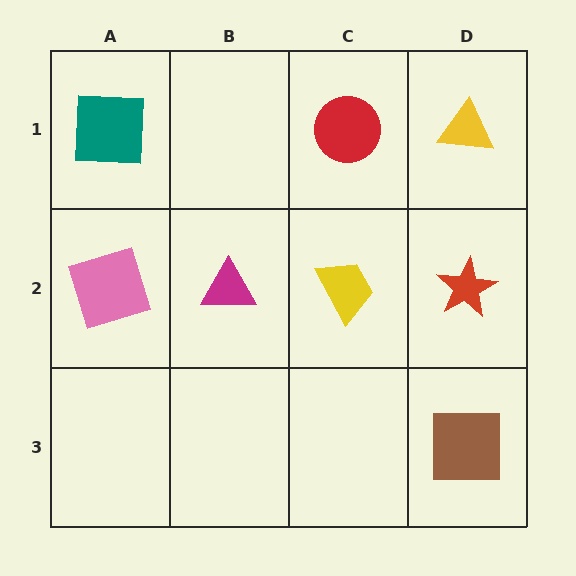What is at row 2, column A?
A pink square.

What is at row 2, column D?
A red star.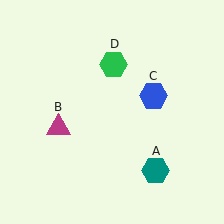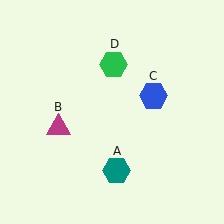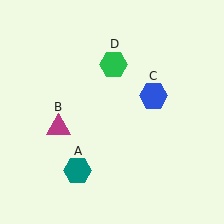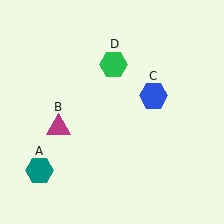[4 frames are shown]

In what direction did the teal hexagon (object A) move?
The teal hexagon (object A) moved left.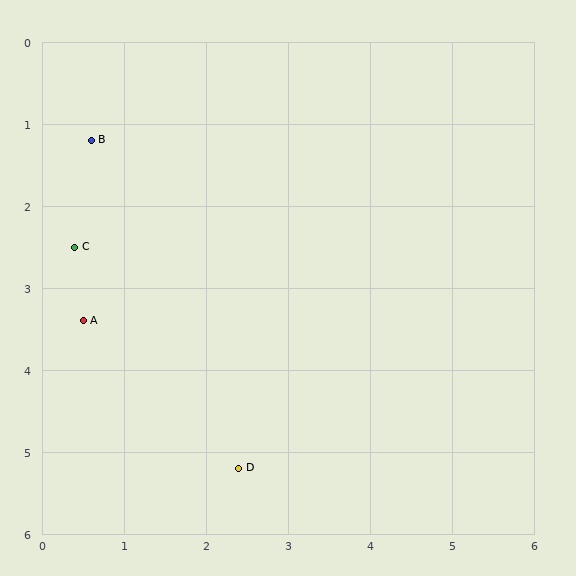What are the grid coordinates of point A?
Point A is at approximately (0.5, 3.4).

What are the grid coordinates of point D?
Point D is at approximately (2.4, 5.2).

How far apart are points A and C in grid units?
Points A and C are about 0.9 grid units apart.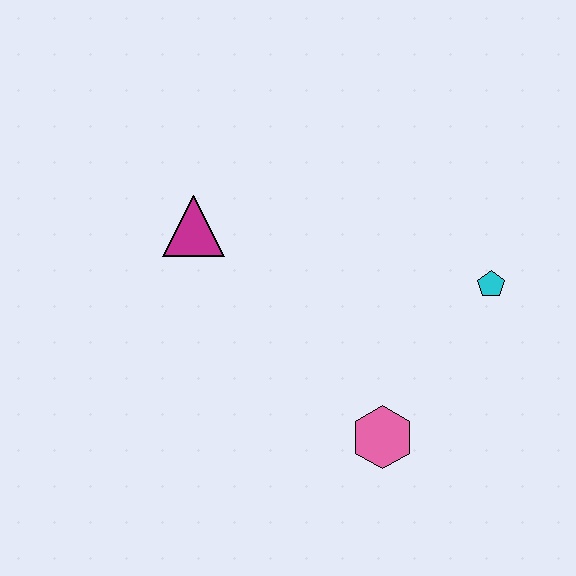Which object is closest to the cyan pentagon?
The pink hexagon is closest to the cyan pentagon.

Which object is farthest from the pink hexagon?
The magenta triangle is farthest from the pink hexagon.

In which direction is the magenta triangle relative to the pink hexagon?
The magenta triangle is above the pink hexagon.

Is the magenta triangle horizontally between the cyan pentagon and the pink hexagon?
No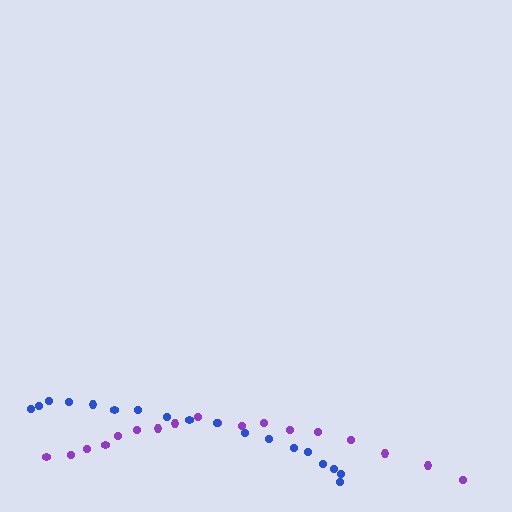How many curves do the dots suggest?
There are 2 distinct paths.